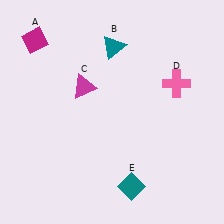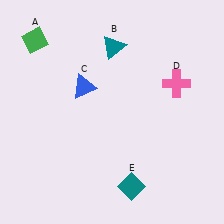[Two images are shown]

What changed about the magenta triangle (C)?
In Image 1, C is magenta. In Image 2, it changed to blue.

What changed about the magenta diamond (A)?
In Image 1, A is magenta. In Image 2, it changed to green.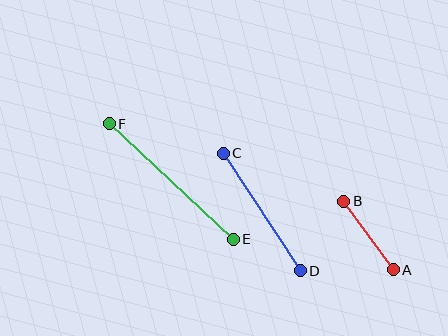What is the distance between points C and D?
The distance is approximately 141 pixels.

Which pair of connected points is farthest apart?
Points E and F are farthest apart.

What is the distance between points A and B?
The distance is approximately 84 pixels.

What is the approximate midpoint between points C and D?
The midpoint is at approximately (262, 212) pixels.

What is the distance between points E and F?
The distance is approximately 170 pixels.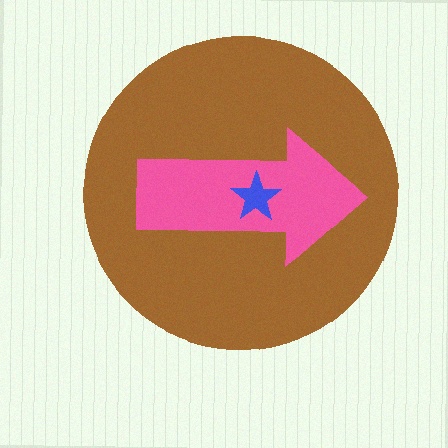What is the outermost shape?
The brown circle.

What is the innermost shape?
The blue star.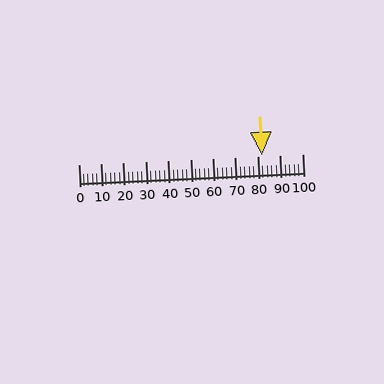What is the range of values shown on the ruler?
The ruler shows values from 0 to 100.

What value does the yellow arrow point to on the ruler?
The yellow arrow points to approximately 82.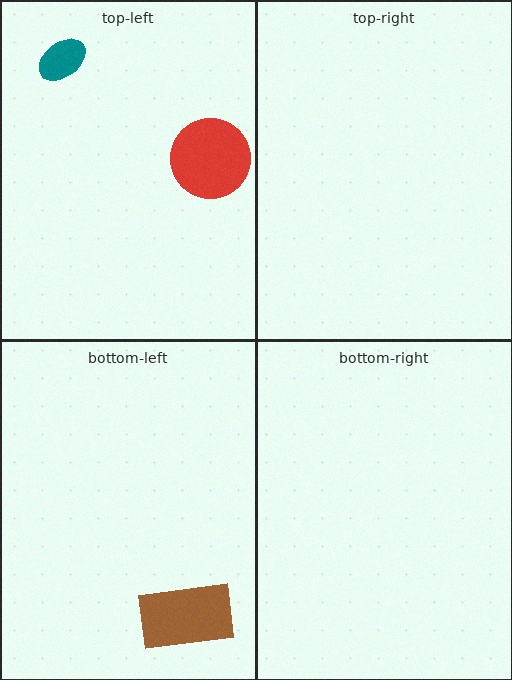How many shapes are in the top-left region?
2.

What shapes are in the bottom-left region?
The brown rectangle.